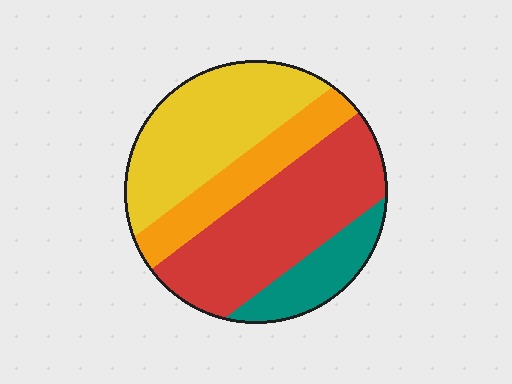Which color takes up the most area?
Red, at roughly 40%.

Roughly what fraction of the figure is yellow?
Yellow covers roughly 30% of the figure.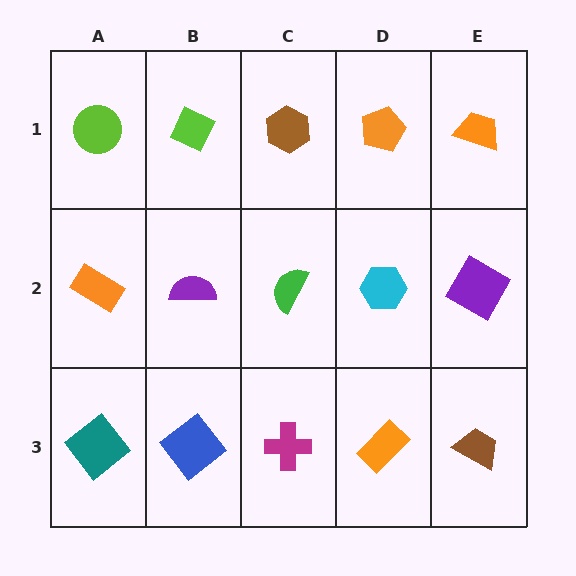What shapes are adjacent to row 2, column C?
A brown hexagon (row 1, column C), a magenta cross (row 3, column C), a purple semicircle (row 2, column B), a cyan hexagon (row 2, column D).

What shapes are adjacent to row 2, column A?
A lime circle (row 1, column A), a teal diamond (row 3, column A), a purple semicircle (row 2, column B).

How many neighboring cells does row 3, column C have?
3.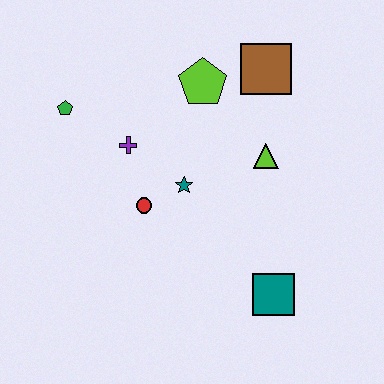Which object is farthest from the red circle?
The brown square is farthest from the red circle.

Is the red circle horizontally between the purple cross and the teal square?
Yes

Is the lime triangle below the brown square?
Yes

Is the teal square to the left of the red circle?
No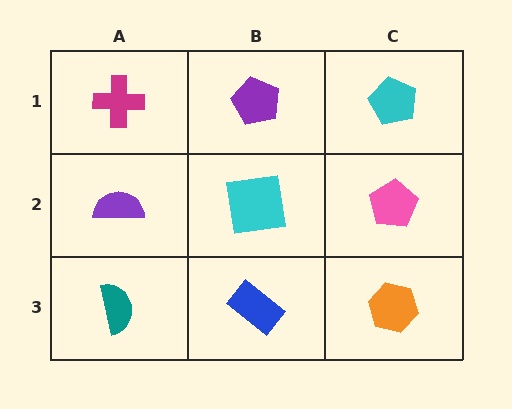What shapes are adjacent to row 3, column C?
A pink pentagon (row 2, column C), a blue rectangle (row 3, column B).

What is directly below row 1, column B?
A cyan square.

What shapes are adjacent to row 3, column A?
A purple semicircle (row 2, column A), a blue rectangle (row 3, column B).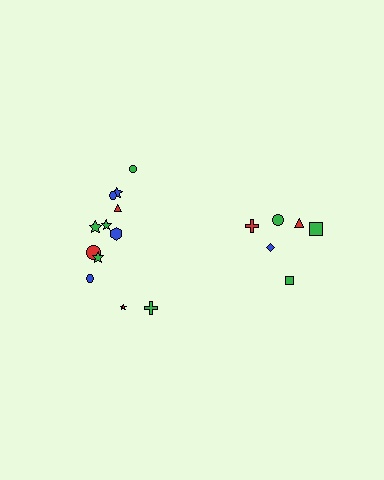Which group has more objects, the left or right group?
The left group.